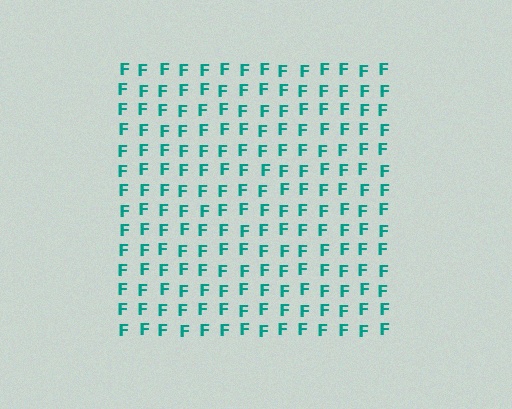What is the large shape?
The large shape is a square.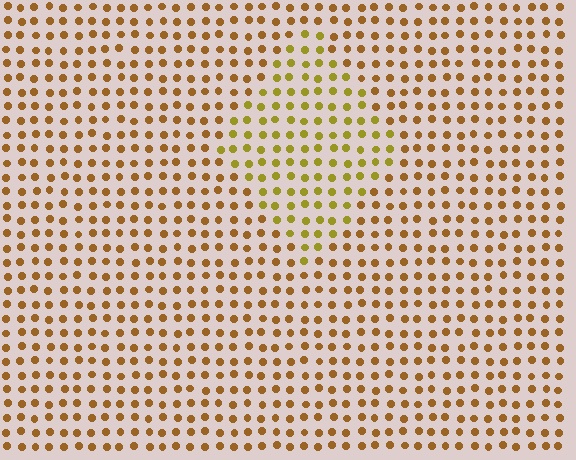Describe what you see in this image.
The image is filled with small brown elements in a uniform arrangement. A diamond-shaped region is visible where the elements are tinted to a slightly different hue, forming a subtle color boundary.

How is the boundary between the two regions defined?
The boundary is defined purely by a slight shift in hue (about 26 degrees). Spacing, size, and orientation are identical on both sides.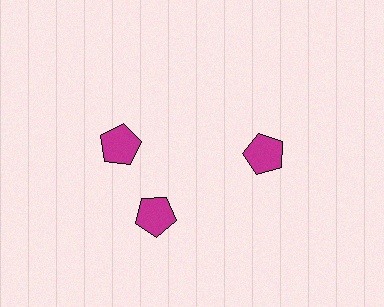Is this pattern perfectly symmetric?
No. The 3 magenta pentagons are arranged in a ring, but one element near the 11 o'clock position is rotated out of alignment along the ring, breaking the 3-fold rotational symmetry.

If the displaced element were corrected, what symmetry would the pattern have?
It would have 3-fold rotational symmetry — the pattern would map onto itself every 120 degrees.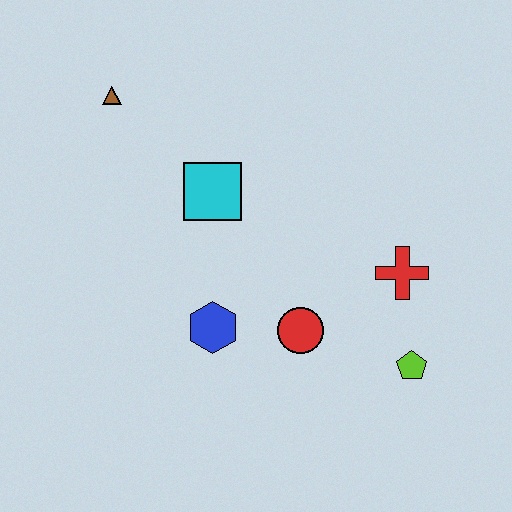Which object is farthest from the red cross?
The brown triangle is farthest from the red cross.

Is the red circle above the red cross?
No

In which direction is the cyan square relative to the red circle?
The cyan square is above the red circle.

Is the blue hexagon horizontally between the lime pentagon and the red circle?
No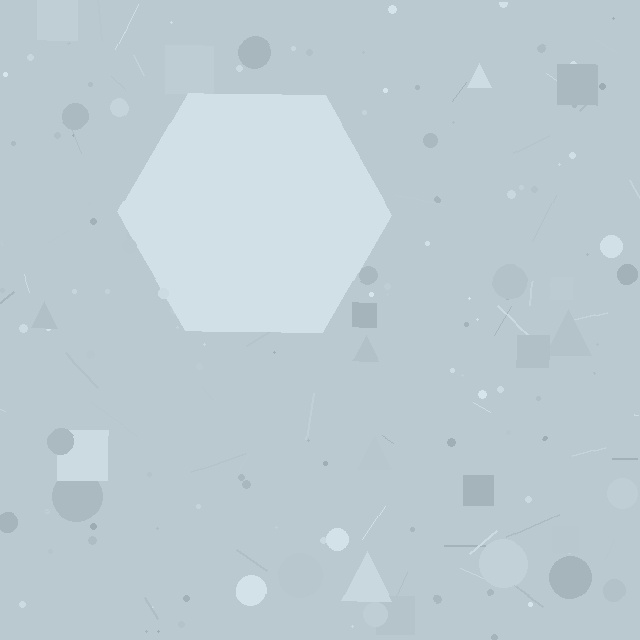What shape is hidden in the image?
A hexagon is hidden in the image.